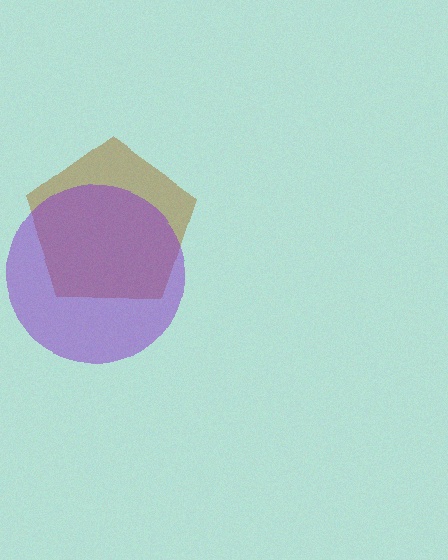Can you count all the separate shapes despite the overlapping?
Yes, there are 2 separate shapes.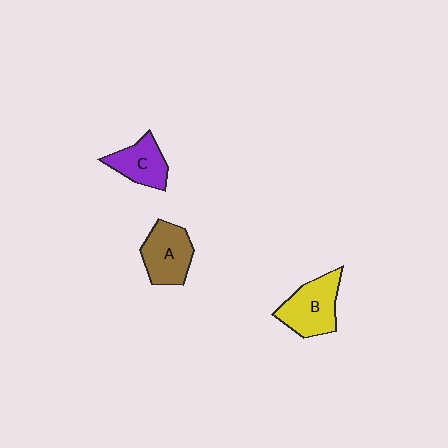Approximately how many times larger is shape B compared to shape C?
Approximately 1.3 times.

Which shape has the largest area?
Shape B (yellow).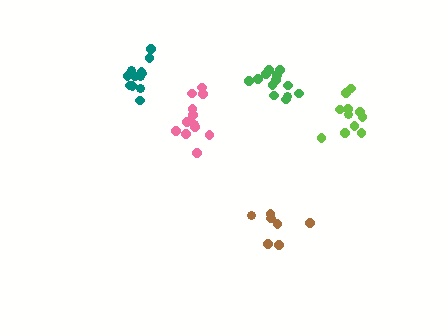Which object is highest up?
The teal cluster is topmost.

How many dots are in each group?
Group 1: 13 dots, Group 2: 13 dots, Group 3: 7 dots, Group 4: 11 dots, Group 5: 12 dots (56 total).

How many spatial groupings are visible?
There are 5 spatial groupings.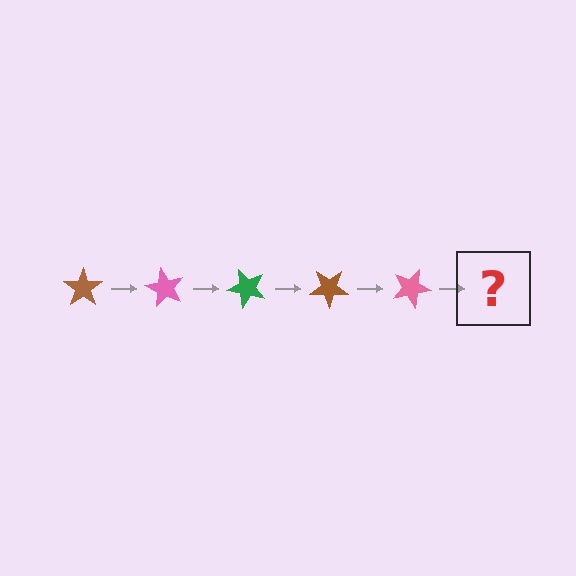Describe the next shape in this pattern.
It should be a green star, rotated 300 degrees from the start.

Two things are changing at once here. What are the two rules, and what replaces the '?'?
The two rules are that it rotates 60 degrees each step and the color cycles through brown, pink, and green. The '?' should be a green star, rotated 300 degrees from the start.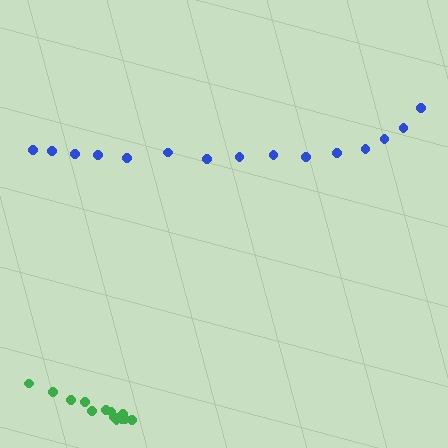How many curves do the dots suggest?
There are 2 distinct paths.